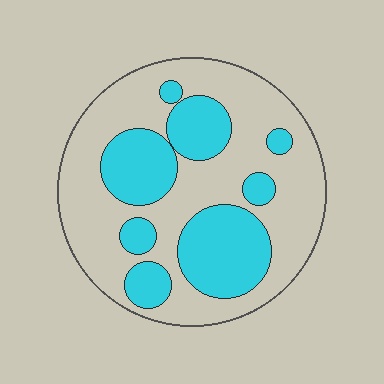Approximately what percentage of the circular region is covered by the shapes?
Approximately 35%.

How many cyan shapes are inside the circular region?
8.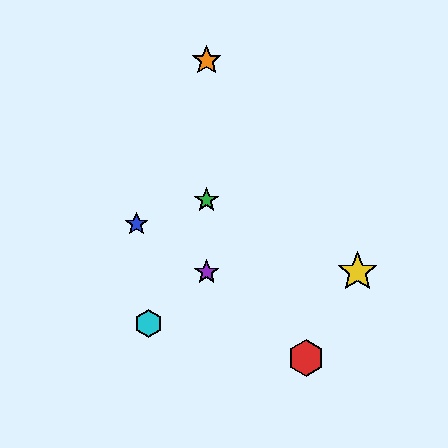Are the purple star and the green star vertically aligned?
Yes, both are at x≈207.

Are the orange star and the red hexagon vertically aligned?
No, the orange star is at x≈207 and the red hexagon is at x≈306.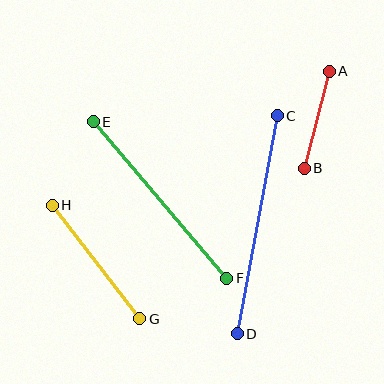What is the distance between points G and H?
The distance is approximately 143 pixels.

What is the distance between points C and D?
The distance is approximately 222 pixels.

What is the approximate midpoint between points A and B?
The midpoint is at approximately (317, 120) pixels.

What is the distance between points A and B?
The distance is approximately 100 pixels.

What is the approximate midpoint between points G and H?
The midpoint is at approximately (96, 262) pixels.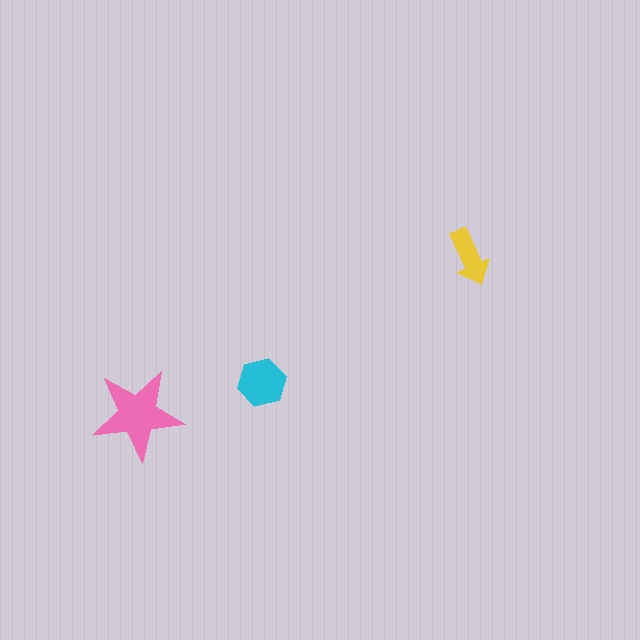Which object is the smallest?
The yellow arrow.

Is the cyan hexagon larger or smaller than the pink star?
Smaller.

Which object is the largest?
The pink star.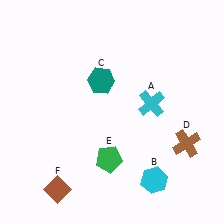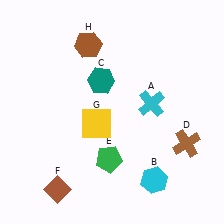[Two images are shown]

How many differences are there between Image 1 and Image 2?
There are 2 differences between the two images.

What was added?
A yellow square (G), a brown hexagon (H) were added in Image 2.